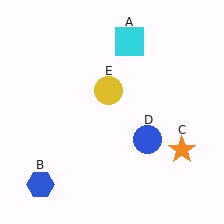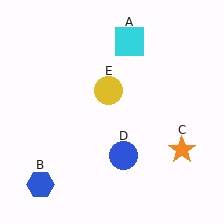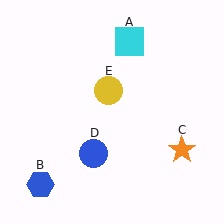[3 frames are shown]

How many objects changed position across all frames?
1 object changed position: blue circle (object D).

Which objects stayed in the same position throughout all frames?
Cyan square (object A) and blue hexagon (object B) and orange star (object C) and yellow circle (object E) remained stationary.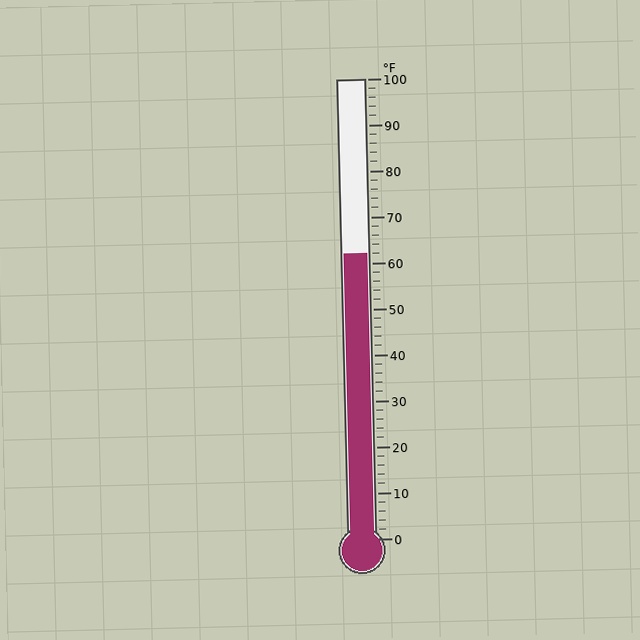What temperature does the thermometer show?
The thermometer shows approximately 62°F.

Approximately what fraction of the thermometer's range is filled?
The thermometer is filled to approximately 60% of its range.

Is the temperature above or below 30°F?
The temperature is above 30°F.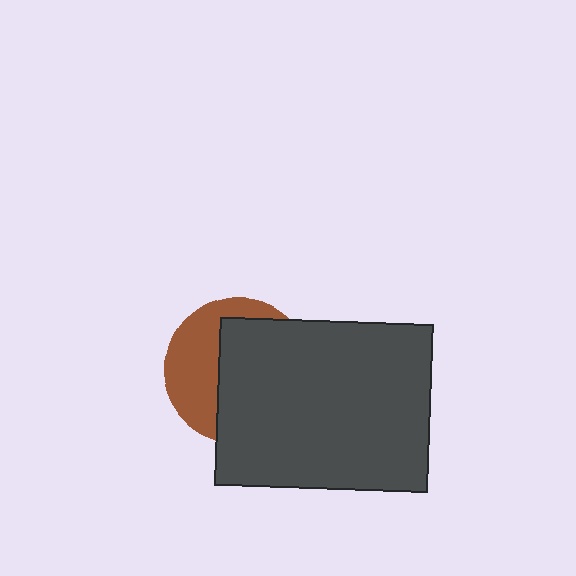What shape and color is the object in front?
The object in front is a dark gray rectangle.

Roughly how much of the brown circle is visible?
A small part of it is visible (roughly 40%).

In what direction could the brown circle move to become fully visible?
The brown circle could move left. That would shift it out from behind the dark gray rectangle entirely.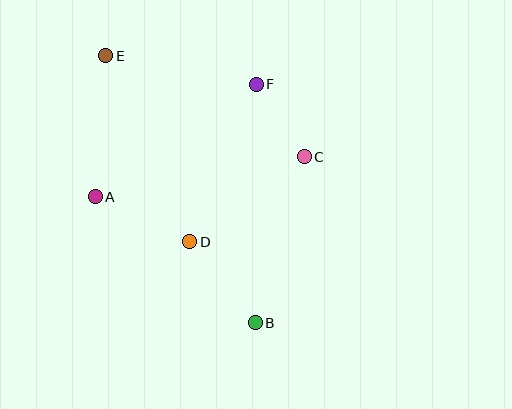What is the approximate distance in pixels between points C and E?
The distance between C and E is approximately 223 pixels.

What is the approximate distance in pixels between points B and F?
The distance between B and F is approximately 239 pixels.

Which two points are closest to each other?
Points C and F are closest to each other.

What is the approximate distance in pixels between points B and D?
The distance between B and D is approximately 104 pixels.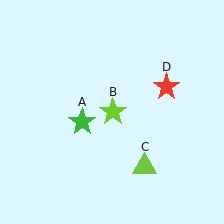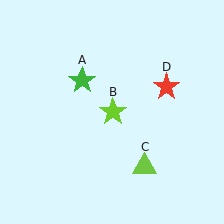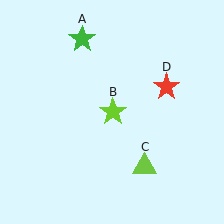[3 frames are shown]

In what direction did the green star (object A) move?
The green star (object A) moved up.